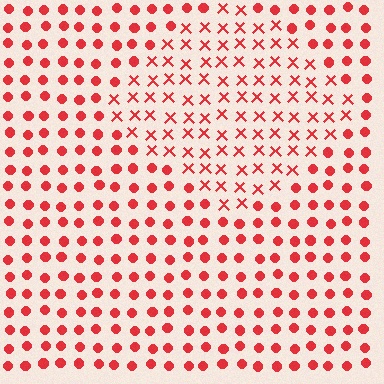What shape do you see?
I see a diamond.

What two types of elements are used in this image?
The image uses X marks inside the diamond region and circles outside it.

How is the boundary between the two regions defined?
The boundary is defined by a change in element shape: X marks inside vs. circles outside. All elements share the same color and spacing.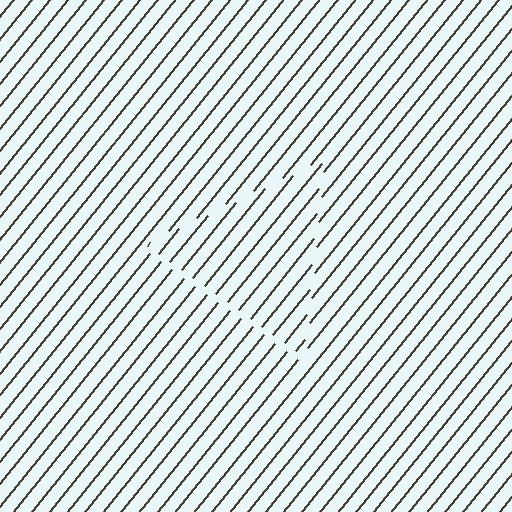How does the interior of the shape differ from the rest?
The interior of the shape contains the same grating, shifted by half a period — the contour is defined by the phase discontinuity where line-ends from the inner and outer gratings abut.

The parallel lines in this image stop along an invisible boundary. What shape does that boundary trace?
An illusory triangle. The interior of the shape contains the same grating, shifted by half a period — the contour is defined by the phase discontinuity where line-ends from the inner and outer gratings abut.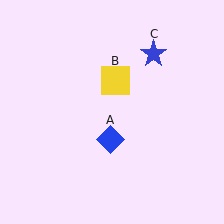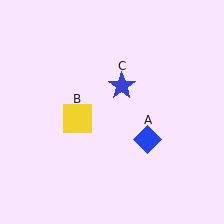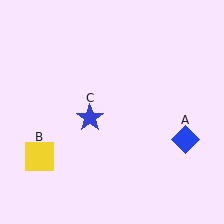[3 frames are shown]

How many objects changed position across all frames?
3 objects changed position: blue diamond (object A), yellow square (object B), blue star (object C).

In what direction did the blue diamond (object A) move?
The blue diamond (object A) moved right.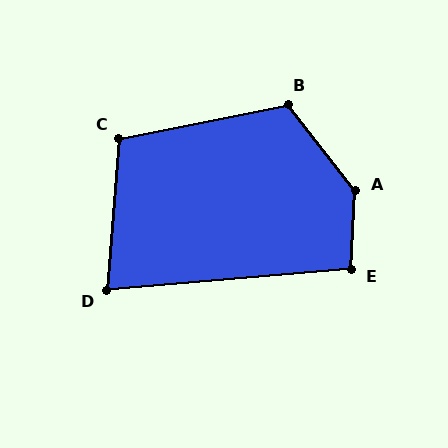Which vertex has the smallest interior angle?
D, at approximately 80 degrees.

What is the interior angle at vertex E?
Approximately 98 degrees (obtuse).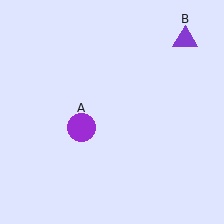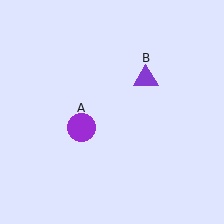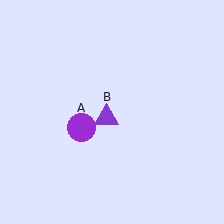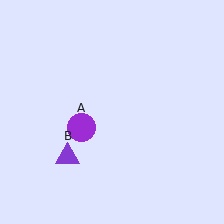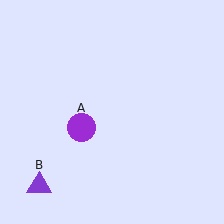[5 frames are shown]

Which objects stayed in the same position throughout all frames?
Purple circle (object A) remained stationary.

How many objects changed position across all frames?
1 object changed position: purple triangle (object B).